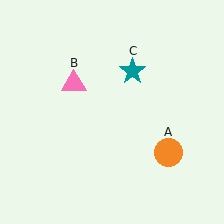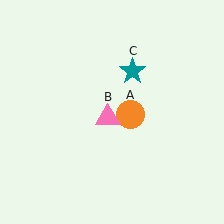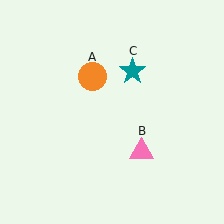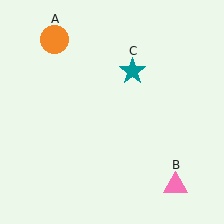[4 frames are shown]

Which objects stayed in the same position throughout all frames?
Teal star (object C) remained stationary.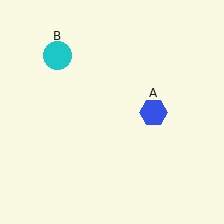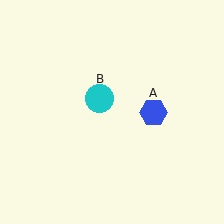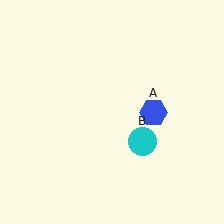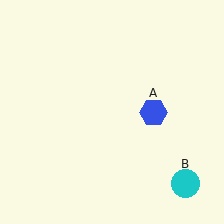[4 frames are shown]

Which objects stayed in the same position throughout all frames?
Blue hexagon (object A) remained stationary.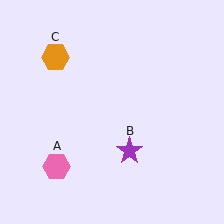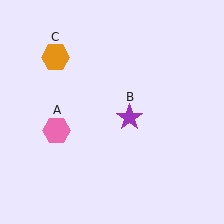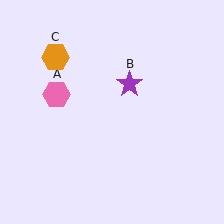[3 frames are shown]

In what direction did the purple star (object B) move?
The purple star (object B) moved up.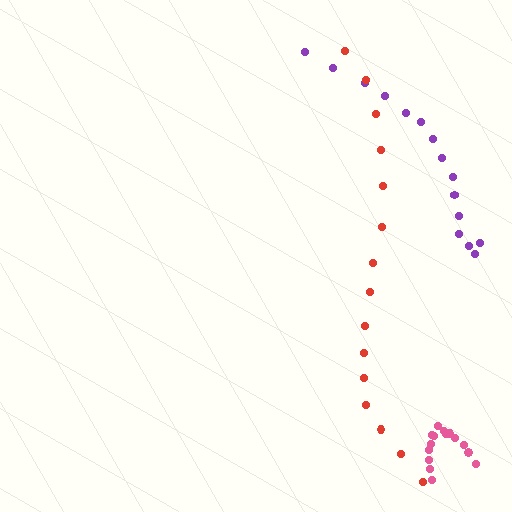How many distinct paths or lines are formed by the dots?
There are 3 distinct paths.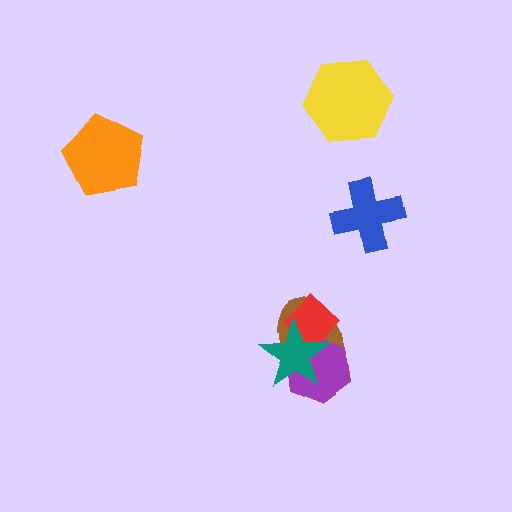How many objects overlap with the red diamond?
3 objects overlap with the red diamond.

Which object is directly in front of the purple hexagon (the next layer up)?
The red diamond is directly in front of the purple hexagon.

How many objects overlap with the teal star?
3 objects overlap with the teal star.